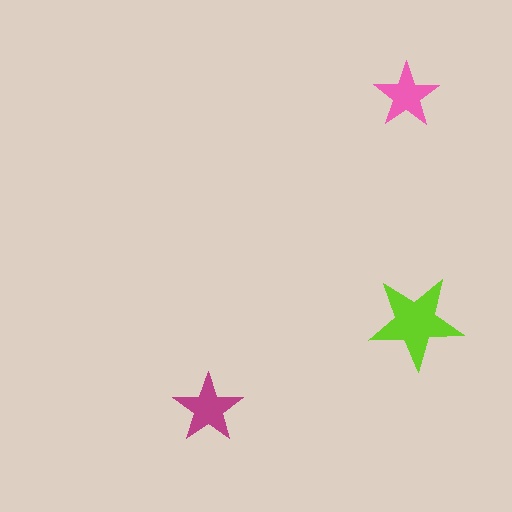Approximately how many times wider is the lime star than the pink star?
About 1.5 times wider.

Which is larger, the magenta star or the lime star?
The lime one.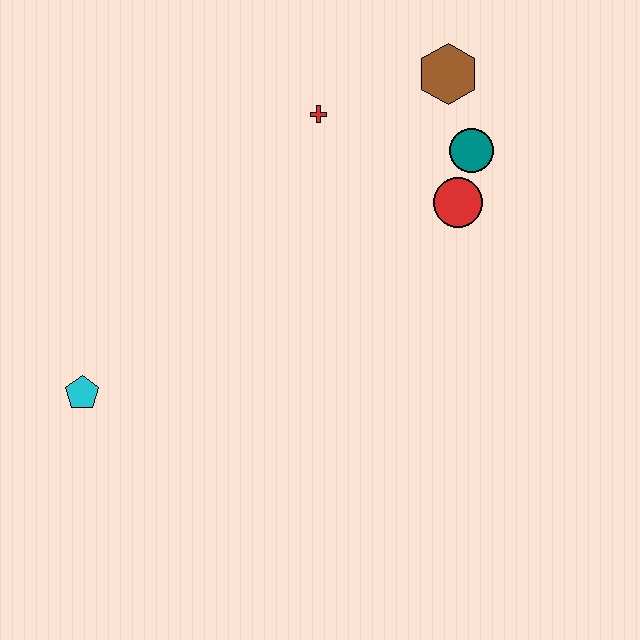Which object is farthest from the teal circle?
The cyan pentagon is farthest from the teal circle.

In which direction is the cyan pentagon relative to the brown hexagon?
The cyan pentagon is to the left of the brown hexagon.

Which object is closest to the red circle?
The teal circle is closest to the red circle.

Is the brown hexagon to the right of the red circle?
No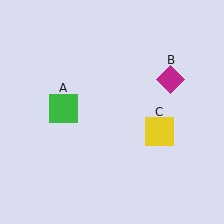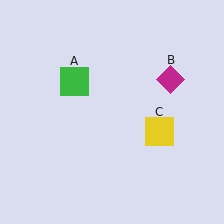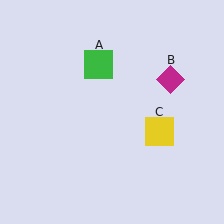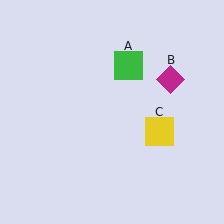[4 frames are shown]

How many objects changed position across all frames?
1 object changed position: green square (object A).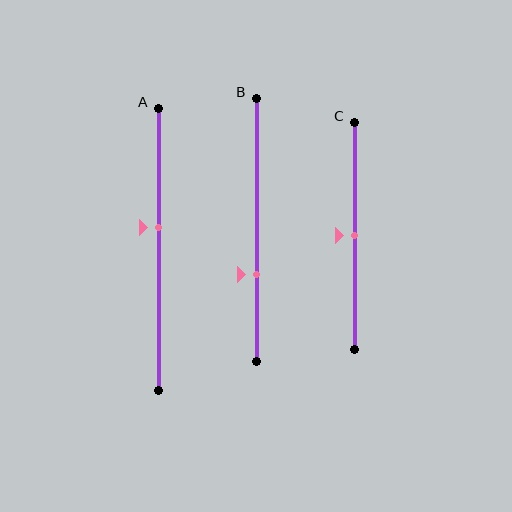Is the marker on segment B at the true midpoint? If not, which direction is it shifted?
No, the marker on segment B is shifted downward by about 17% of the segment length.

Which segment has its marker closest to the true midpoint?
Segment C has its marker closest to the true midpoint.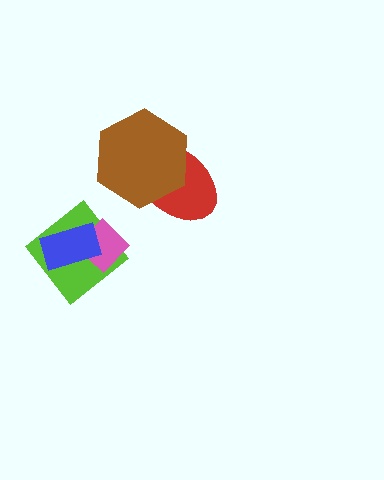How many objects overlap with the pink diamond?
2 objects overlap with the pink diamond.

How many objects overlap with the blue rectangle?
2 objects overlap with the blue rectangle.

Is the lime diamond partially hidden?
Yes, it is partially covered by another shape.